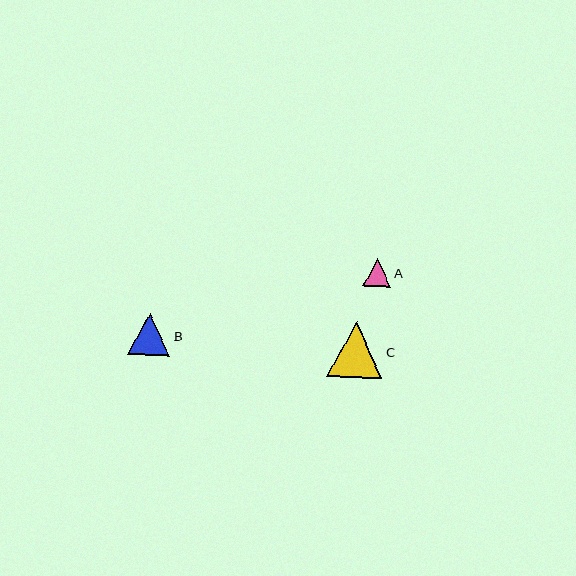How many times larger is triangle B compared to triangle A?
Triangle B is approximately 1.5 times the size of triangle A.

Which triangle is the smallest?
Triangle A is the smallest with a size of approximately 28 pixels.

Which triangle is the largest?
Triangle C is the largest with a size of approximately 56 pixels.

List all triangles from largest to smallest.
From largest to smallest: C, B, A.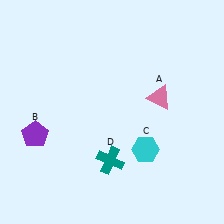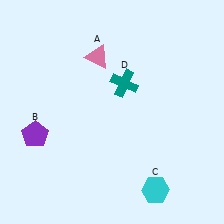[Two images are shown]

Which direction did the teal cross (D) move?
The teal cross (D) moved up.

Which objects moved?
The objects that moved are: the pink triangle (A), the cyan hexagon (C), the teal cross (D).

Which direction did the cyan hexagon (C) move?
The cyan hexagon (C) moved down.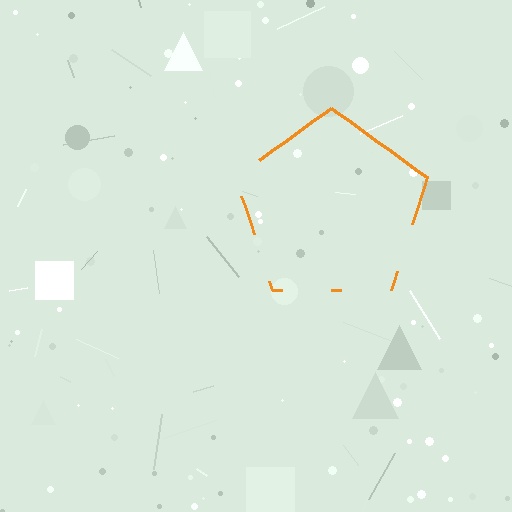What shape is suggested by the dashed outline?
The dashed outline suggests a pentagon.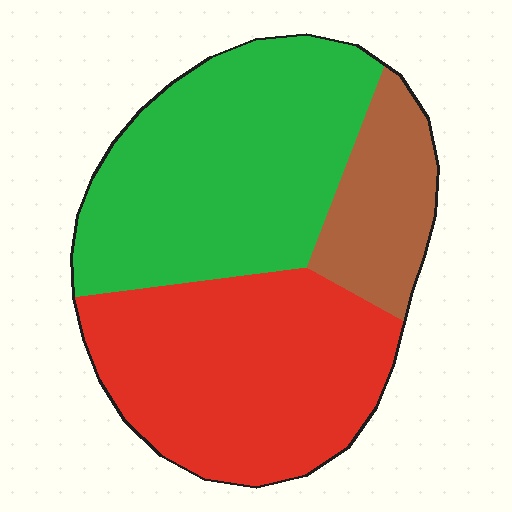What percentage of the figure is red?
Red takes up about two fifths (2/5) of the figure.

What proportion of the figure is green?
Green takes up about two fifths (2/5) of the figure.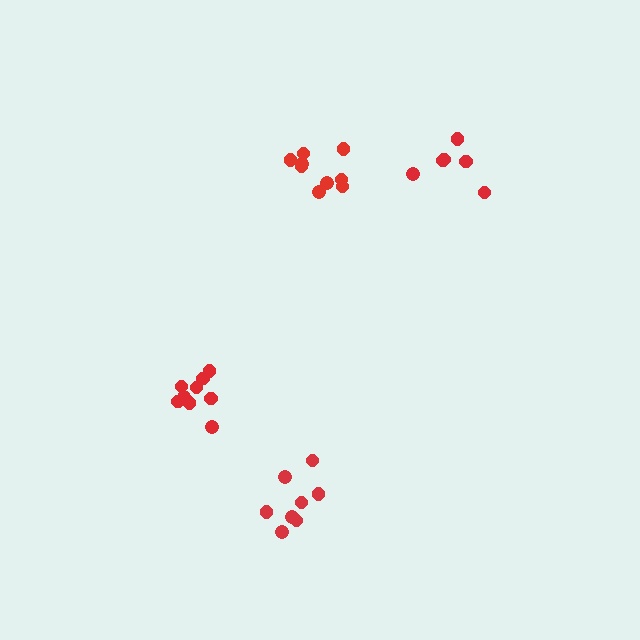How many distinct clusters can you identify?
There are 4 distinct clusters.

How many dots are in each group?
Group 1: 9 dots, Group 2: 9 dots, Group 3: 6 dots, Group 4: 8 dots (32 total).